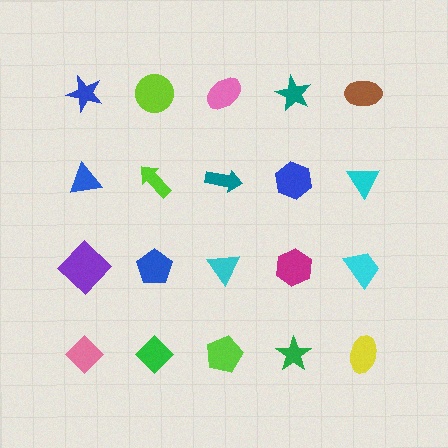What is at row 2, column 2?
A lime arrow.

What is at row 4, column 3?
A lime pentagon.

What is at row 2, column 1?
A blue triangle.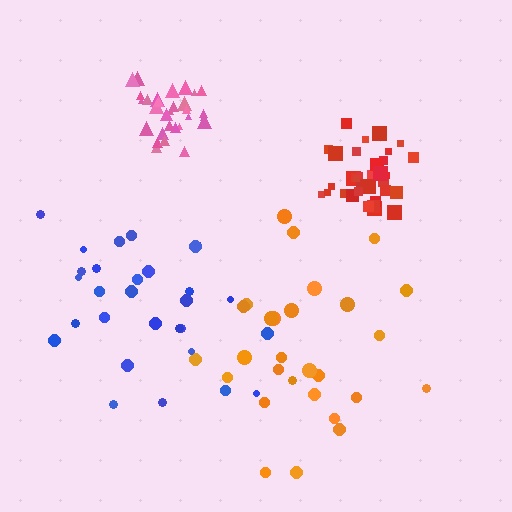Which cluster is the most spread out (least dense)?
Orange.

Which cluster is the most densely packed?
Red.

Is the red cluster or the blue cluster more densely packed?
Red.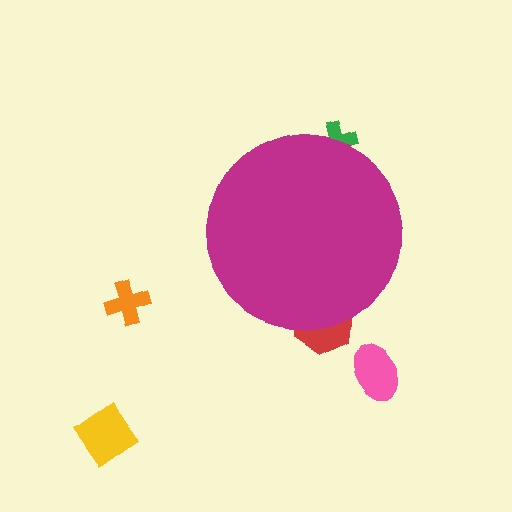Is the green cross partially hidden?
Yes, the green cross is partially hidden behind the magenta circle.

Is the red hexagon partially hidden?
Yes, the red hexagon is partially hidden behind the magenta circle.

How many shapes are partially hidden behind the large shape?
2 shapes are partially hidden.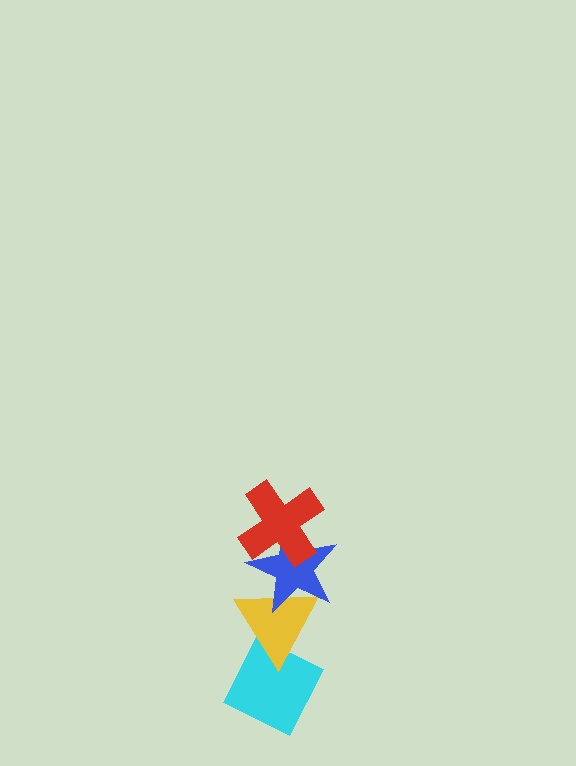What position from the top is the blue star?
The blue star is 2nd from the top.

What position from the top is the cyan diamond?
The cyan diamond is 4th from the top.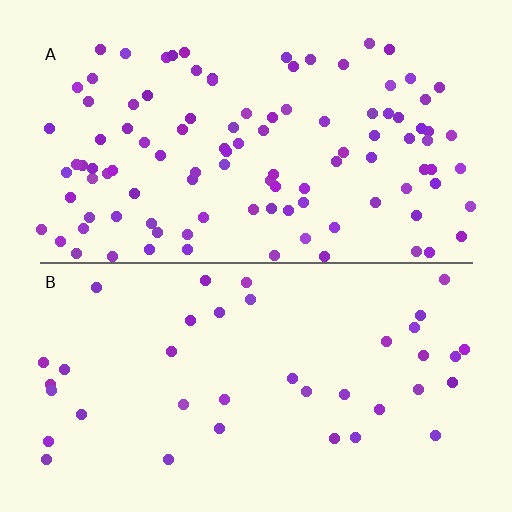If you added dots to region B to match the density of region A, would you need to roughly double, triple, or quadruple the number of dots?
Approximately triple.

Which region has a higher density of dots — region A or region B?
A (the top).